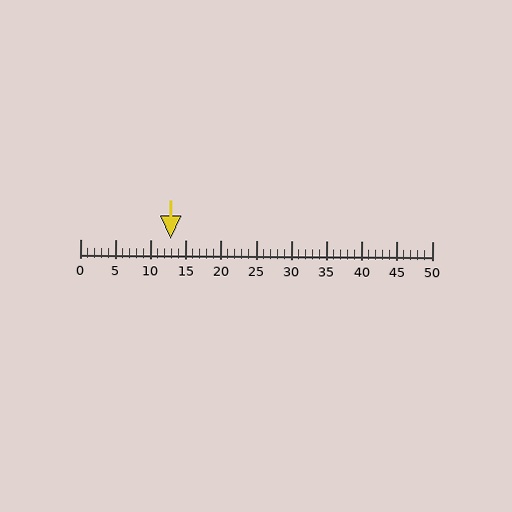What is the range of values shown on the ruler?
The ruler shows values from 0 to 50.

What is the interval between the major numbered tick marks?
The major tick marks are spaced 5 units apart.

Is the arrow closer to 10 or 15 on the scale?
The arrow is closer to 15.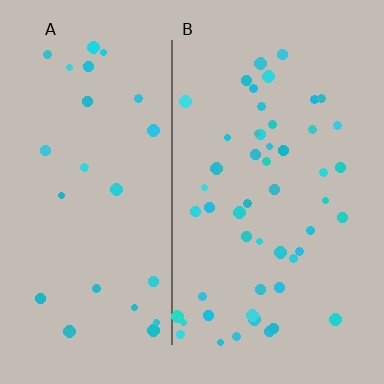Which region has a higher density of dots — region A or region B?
B (the right).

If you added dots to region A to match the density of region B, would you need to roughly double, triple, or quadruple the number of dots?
Approximately double.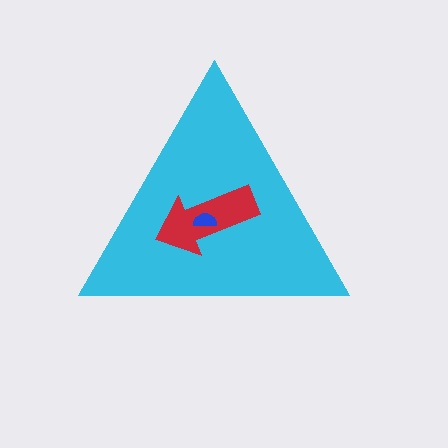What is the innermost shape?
The blue semicircle.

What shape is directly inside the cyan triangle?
The red arrow.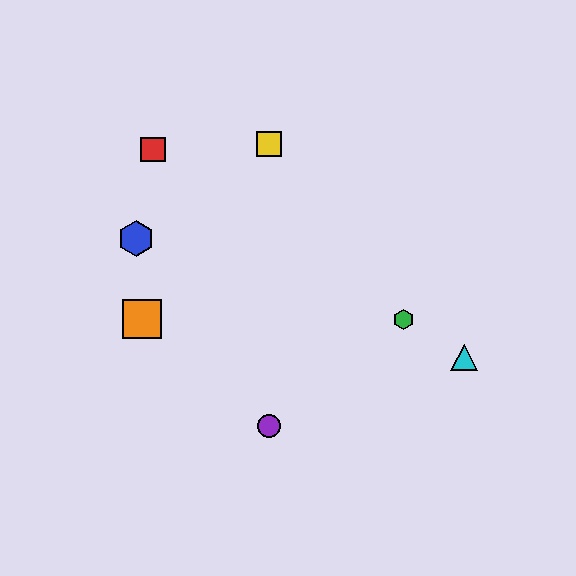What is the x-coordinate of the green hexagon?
The green hexagon is at x≈403.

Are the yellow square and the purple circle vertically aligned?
Yes, both are at x≈269.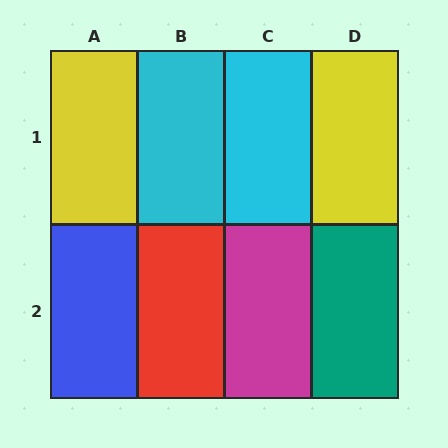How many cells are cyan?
2 cells are cyan.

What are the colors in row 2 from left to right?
Blue, red, magenta, teal.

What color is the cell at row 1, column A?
Yellow.